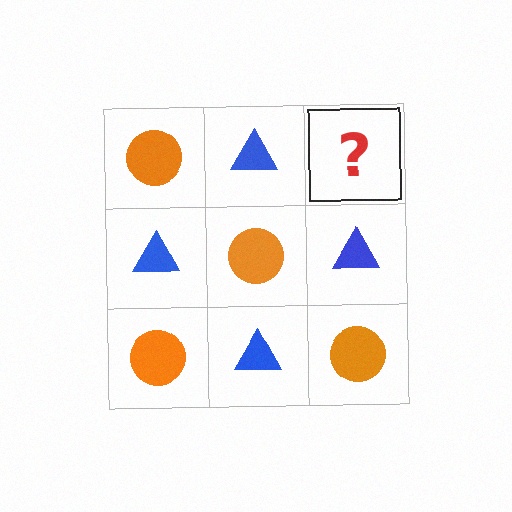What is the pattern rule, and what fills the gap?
The rule is that it alternates orange circle and blue triangle in a checkerboard pattern. The gap should be filled with an orange circle.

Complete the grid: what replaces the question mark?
The question mark should be replaced with an orange circle.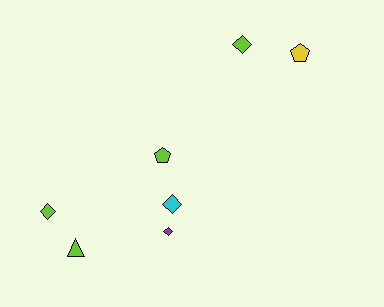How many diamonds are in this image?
There are 4 diamonds.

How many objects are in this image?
There are 7 objects.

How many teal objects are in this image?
There are no teal objects.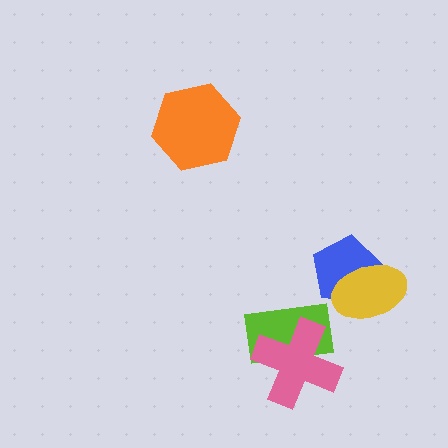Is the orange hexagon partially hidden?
No, no other shape covers it.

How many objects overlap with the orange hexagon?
0 objects overlap with the orange hexagon.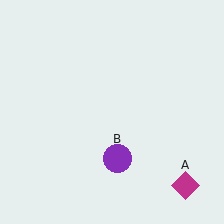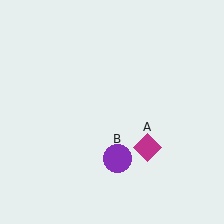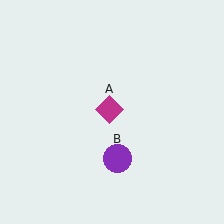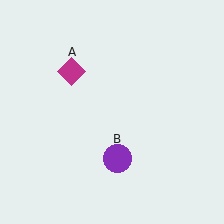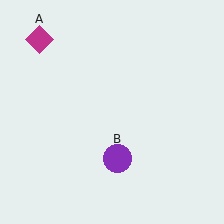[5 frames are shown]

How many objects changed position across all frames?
1 object changed position: magenta diamond (object A).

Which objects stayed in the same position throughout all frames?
Purple circle (object B) remained stationary.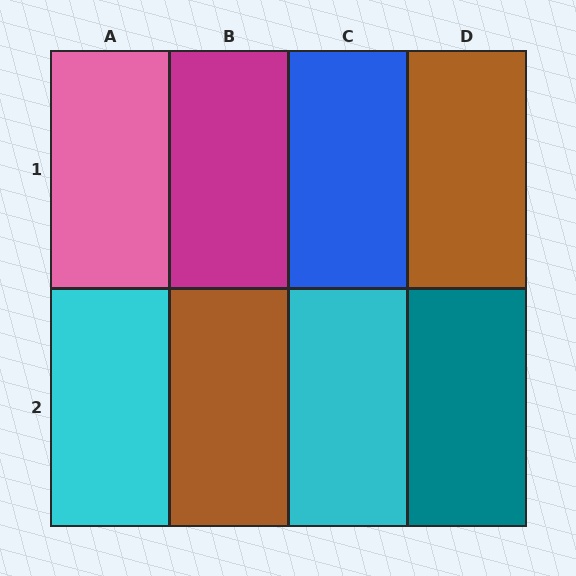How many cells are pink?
1 cell is pink.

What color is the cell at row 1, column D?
Brown.